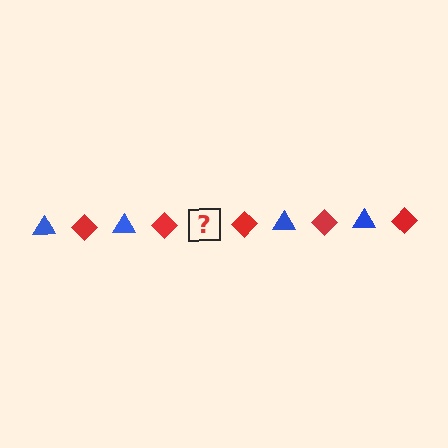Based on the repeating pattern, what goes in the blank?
The blank should be a blue triangle.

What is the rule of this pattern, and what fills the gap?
The rule is that the pattern alternates between blue triangle and red diamond. The gap should be filled with a blue triangle.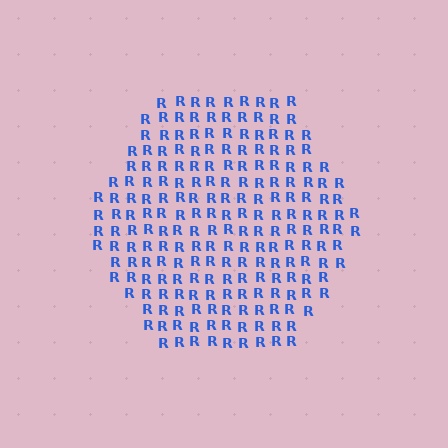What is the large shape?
The large shape is a hexagon.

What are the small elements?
The small elements are letter R's.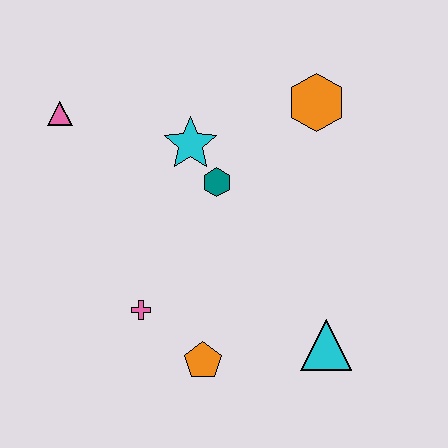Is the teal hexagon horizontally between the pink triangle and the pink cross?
No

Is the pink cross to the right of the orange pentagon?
No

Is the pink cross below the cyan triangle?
No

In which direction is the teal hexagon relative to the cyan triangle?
The teal hexagon is above the cyan triangle.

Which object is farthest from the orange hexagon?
The orange pentagon is farthest from the orange hexagon.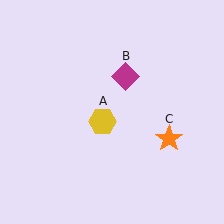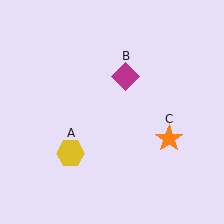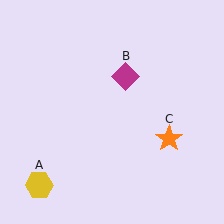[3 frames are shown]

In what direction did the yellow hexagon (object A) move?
The yellow hexagon (object A) moved down and to the left.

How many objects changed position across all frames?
1 object changed position: yellow hexagon (object A).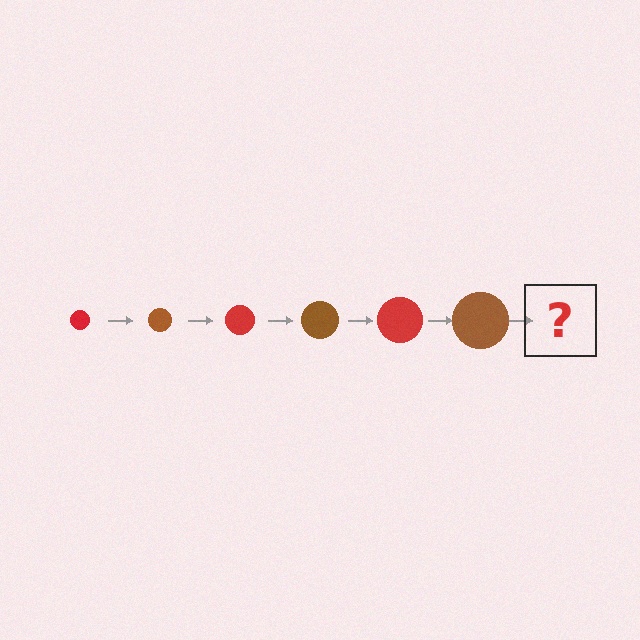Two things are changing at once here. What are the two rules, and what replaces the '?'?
The two rules are that the circle grows larger each step and the color cycles through red and brown. The '?' should be a red circle, larger than the previous one.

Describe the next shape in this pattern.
It should be a red circle, larger than the previous one.